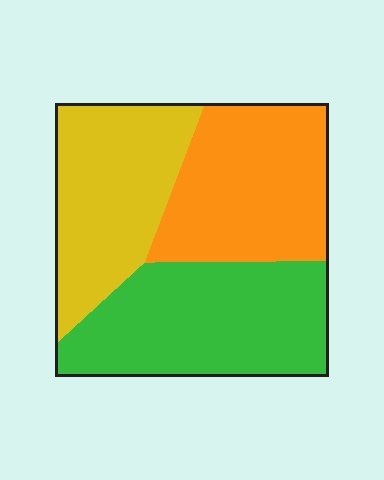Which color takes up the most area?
Green, at roughly 35%.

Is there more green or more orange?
Green.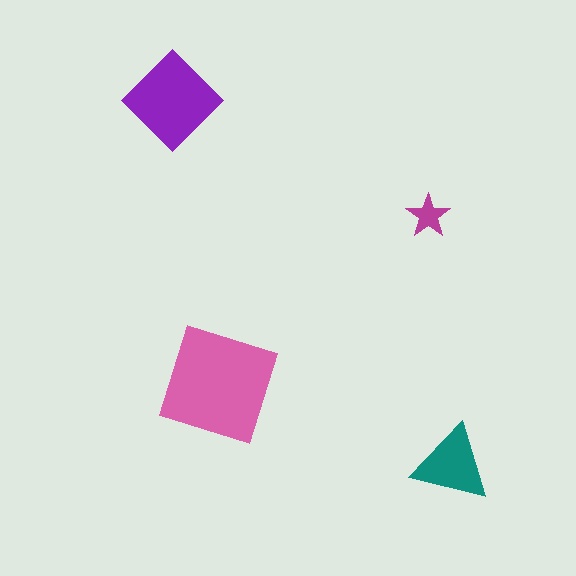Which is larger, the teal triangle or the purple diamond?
The purple diamond.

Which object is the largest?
The pink square.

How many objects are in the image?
There are 4 objects in the image.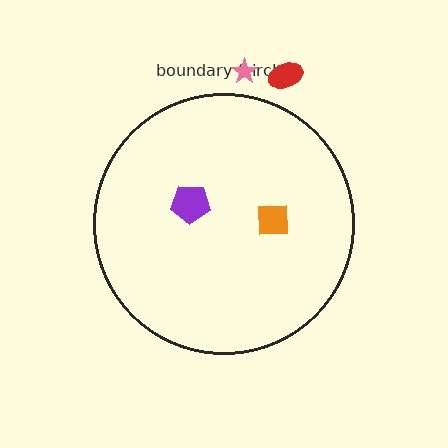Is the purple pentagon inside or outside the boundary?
Inside.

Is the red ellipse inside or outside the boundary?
Outside.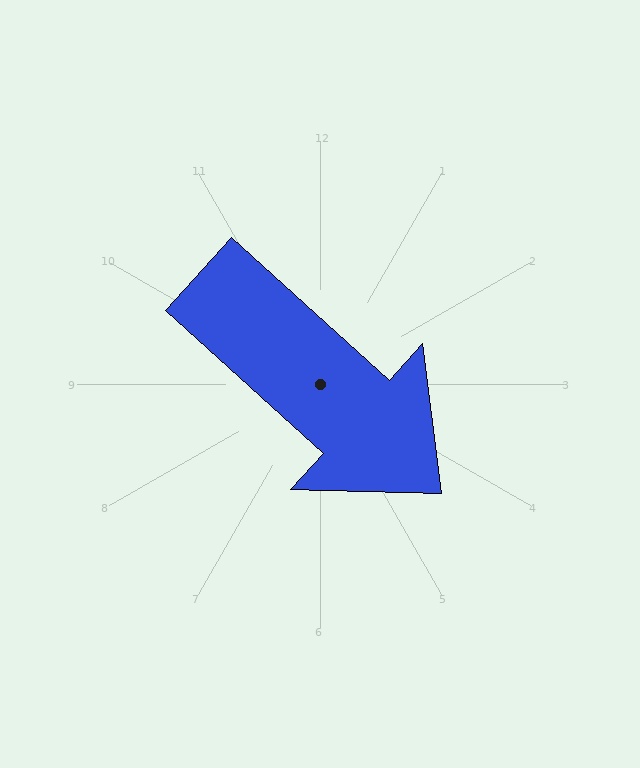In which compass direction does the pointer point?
Southeast.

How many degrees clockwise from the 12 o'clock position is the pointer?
Approximately 132 degrees.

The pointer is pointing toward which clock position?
Roughly 4 o'clock.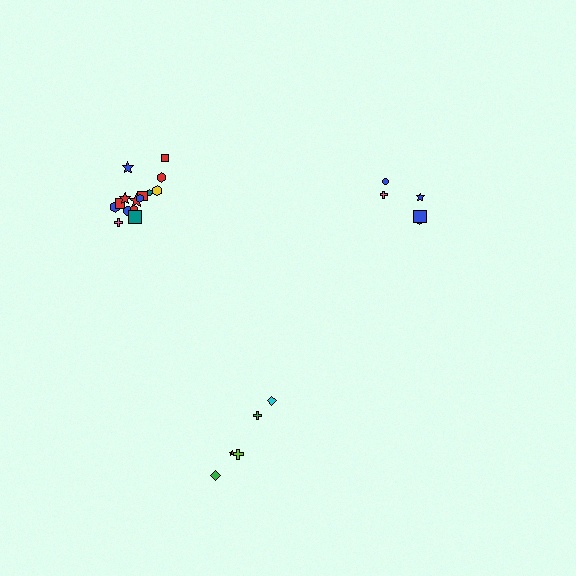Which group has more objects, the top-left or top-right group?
The top-left group.